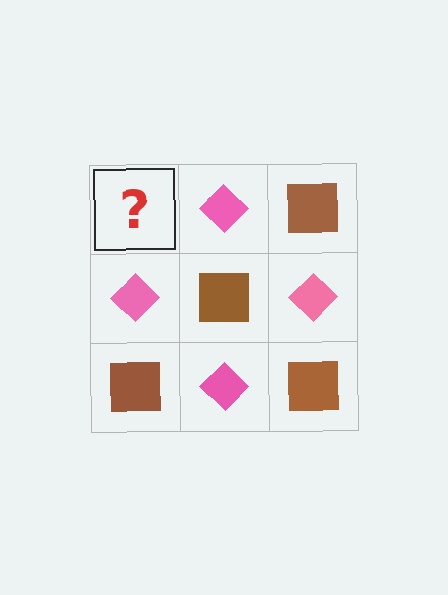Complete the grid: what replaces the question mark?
The question mark should be replaced with a brown square.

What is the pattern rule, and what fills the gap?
The rule is that it alternates brown square and pink diamond in a checkerboard pattern. The gap should be filled with a brown square.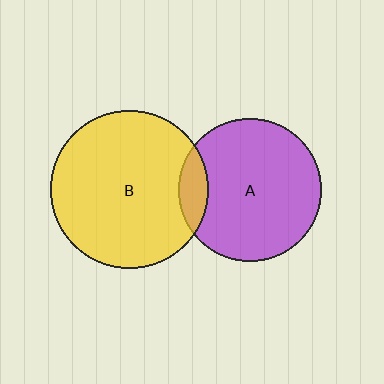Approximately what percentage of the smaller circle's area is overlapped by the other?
Approximately 10%.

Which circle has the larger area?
Circle B (yellow).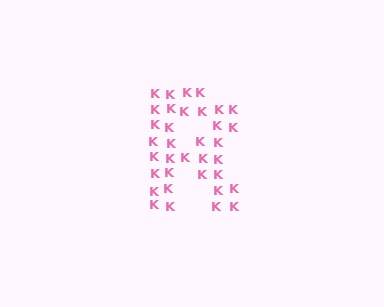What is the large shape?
The large shape is the letter R.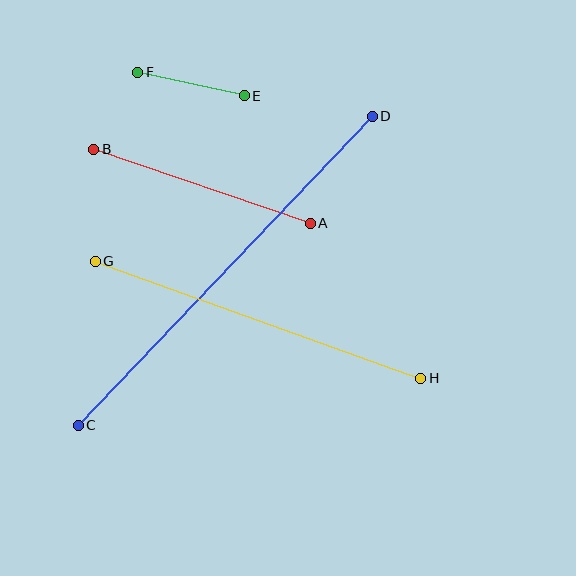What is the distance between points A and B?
The distance is approximately 229 pixels.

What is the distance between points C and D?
The distance is approximately 427 pixels.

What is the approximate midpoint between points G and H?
The midpoint is at approximately (258, 320) pixels.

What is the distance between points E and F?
The distance is approximately 109 pixels.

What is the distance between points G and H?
The distance is approximately 346 pixels.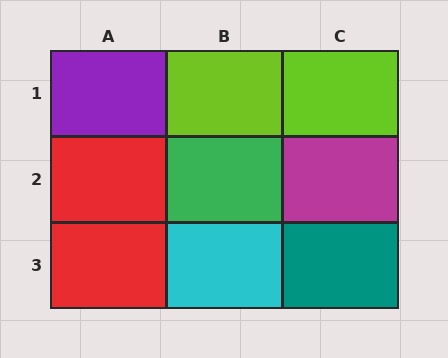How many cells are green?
1 cell is green.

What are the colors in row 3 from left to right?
Red, cyan, teal.